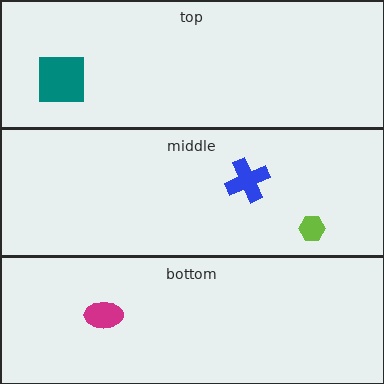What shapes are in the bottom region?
The magenta ellipse.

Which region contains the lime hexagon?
The middle region.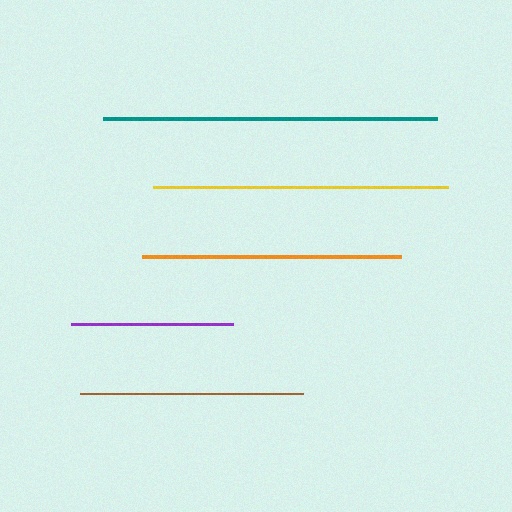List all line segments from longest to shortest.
From longest to shortest: teal, yellow, orange, brown, purple.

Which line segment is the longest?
The teal line is the longest at approximately 334 pixels.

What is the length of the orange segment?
The orange segment is approximately 259 pixels long.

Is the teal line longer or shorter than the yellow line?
The teal line is longer than the yellow line.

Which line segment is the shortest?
The purple line is the shortest at approximately 162 pixels.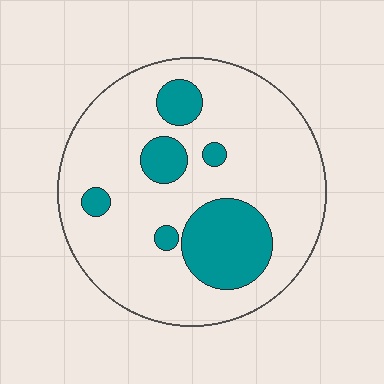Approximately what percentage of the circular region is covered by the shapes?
Approximately 20%.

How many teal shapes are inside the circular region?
6.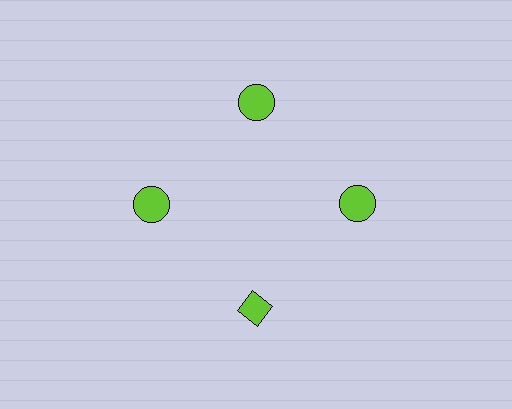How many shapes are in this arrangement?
There are 4 shapes arranged in a ring pattern.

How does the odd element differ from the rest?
It has a different shape: diamond instead of circle.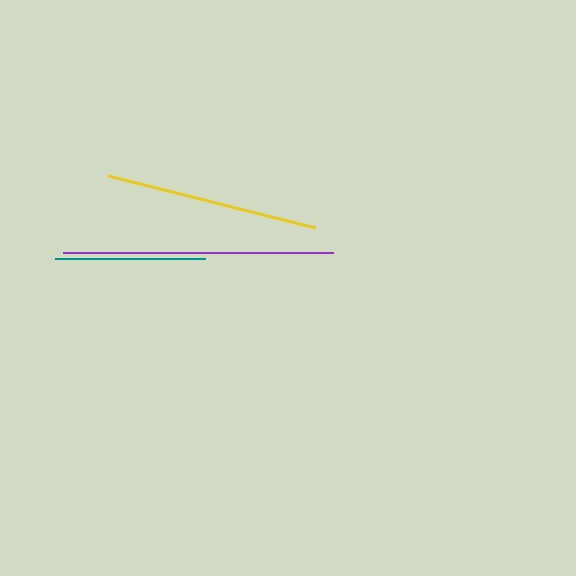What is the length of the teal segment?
The teal segment is approximately 150 pixels long.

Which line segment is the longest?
The purple line is the longest at approximately 270 pixels.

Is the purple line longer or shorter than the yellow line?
The purple line is longer than the yellow line.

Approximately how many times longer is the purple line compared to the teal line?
The purple line is approximately 1.8 times the length of the teal line.